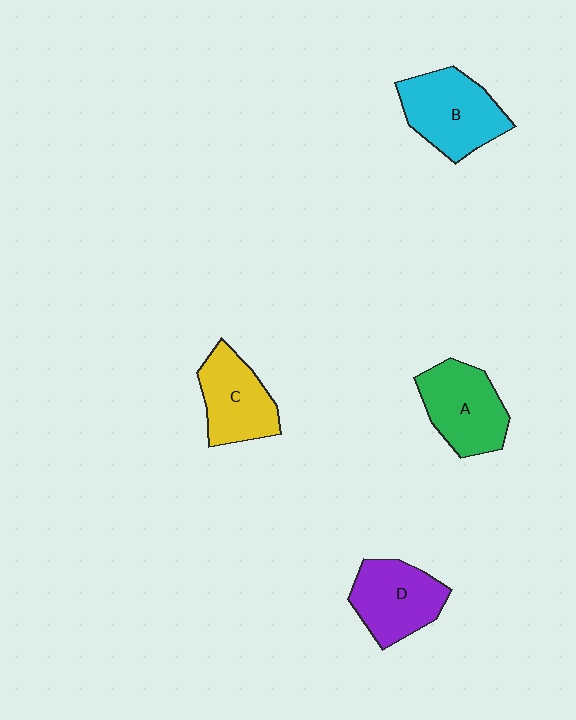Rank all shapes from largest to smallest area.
From largest to smallest: B (cyan), A (green), D (purple), C (yellow).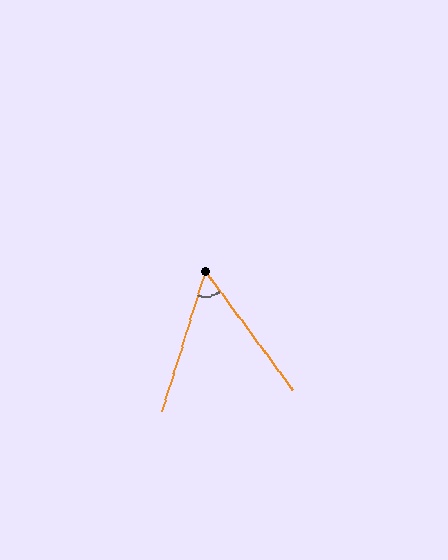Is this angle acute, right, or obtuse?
It is acute.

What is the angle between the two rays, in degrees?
Approximately 53 degrees.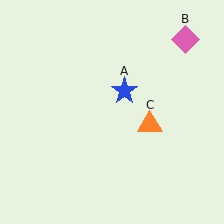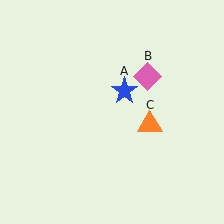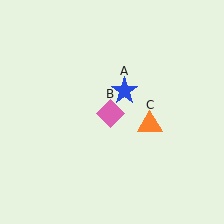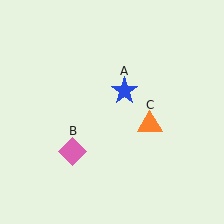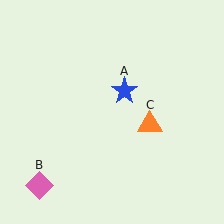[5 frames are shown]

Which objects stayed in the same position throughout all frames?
Blue star (object A) and orange triangle (object C) remained stationary.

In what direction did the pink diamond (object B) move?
The pink diamond (object B) moved down and to the left.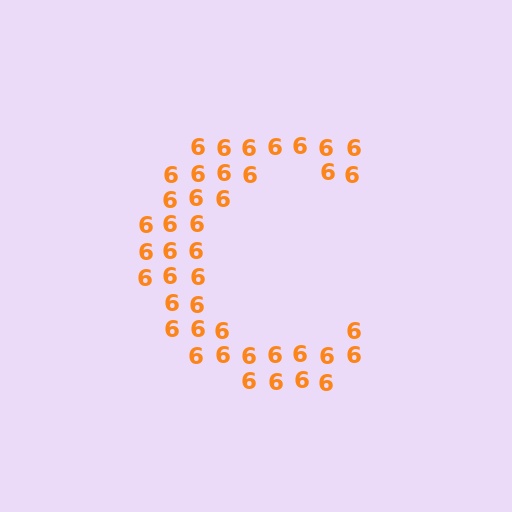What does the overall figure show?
The overall figure shows the letter C.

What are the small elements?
The small elements are digit 6's.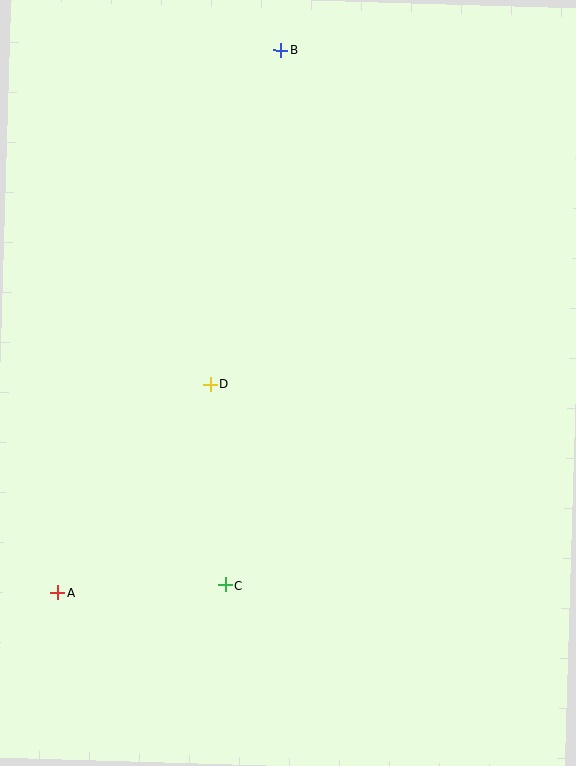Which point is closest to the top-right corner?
Point B is closest to the top-right corner.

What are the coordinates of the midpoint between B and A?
The midpoint between B and A is at (169, 321).